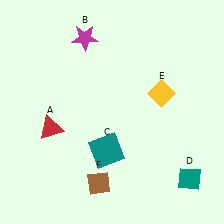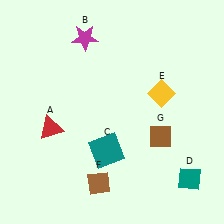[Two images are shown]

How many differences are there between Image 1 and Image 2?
There is 1 difference between the two images.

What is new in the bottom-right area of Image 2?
A brown diamond (G) was added in the bottom-right area of Image 2.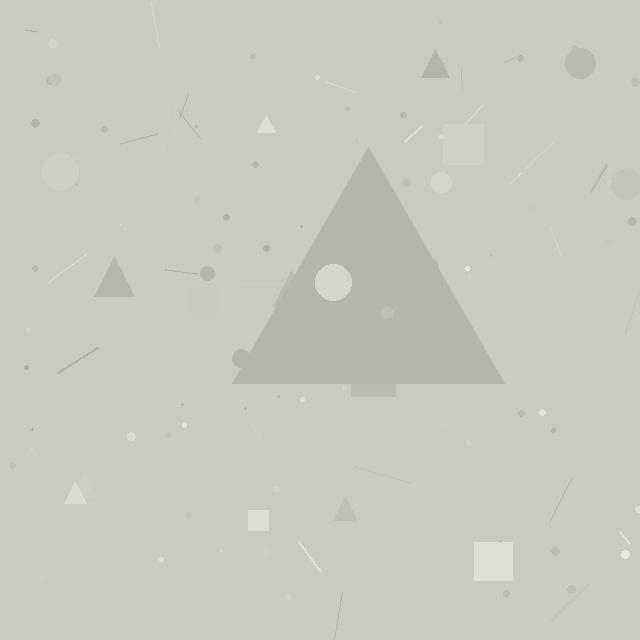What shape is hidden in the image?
A triangle is hidden in the image.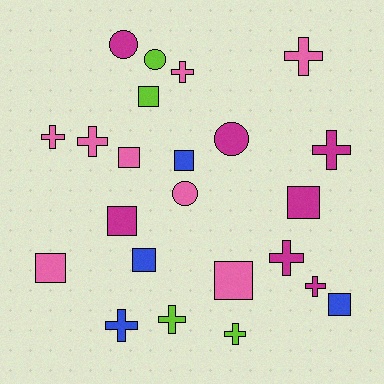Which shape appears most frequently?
Cross, with 10 objects.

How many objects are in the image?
There are 23 objects.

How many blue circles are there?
There are no blue circles.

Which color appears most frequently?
Pink, with 8 objects.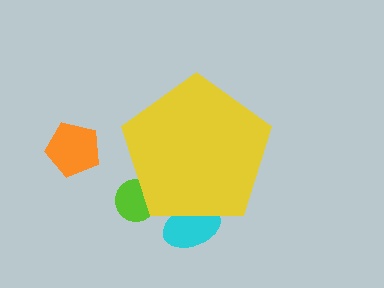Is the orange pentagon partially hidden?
No, the orange pentagon is fully visible.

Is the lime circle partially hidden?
Yes, the lime circle is partially hidden behind the yellow pentagon.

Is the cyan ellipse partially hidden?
Yes, the cyan ellipse is partially hidden behind the yellow pentagon.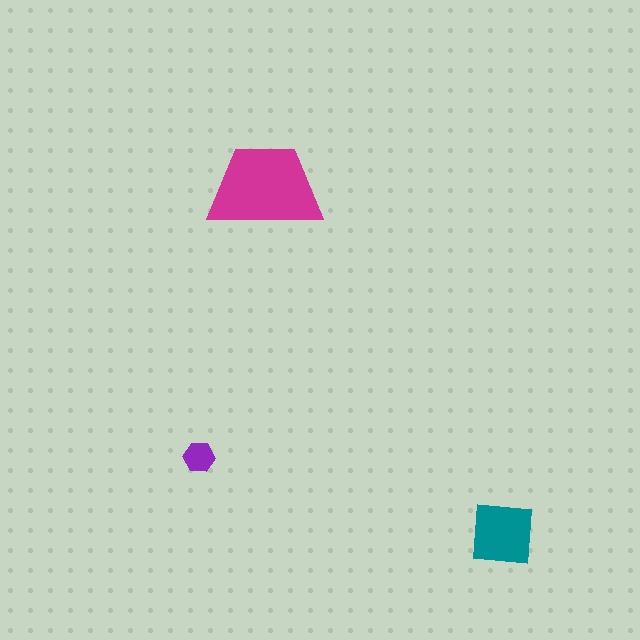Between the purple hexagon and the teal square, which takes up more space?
The teal square.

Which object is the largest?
The magenta trapezoid.